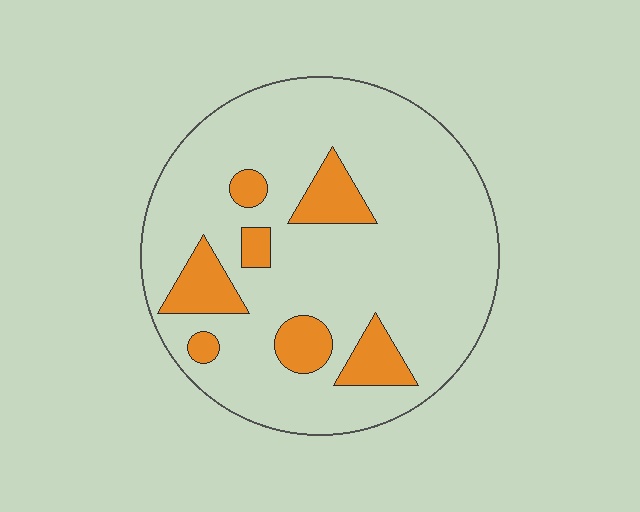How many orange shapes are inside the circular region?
7.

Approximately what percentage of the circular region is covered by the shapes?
Approximately 15%.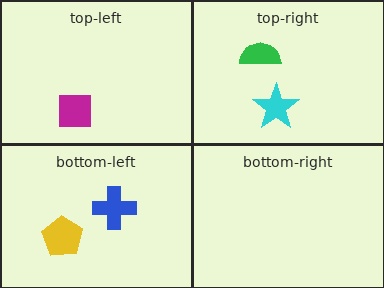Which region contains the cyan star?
The top-right region.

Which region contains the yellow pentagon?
The bottom-left region.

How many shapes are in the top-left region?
1.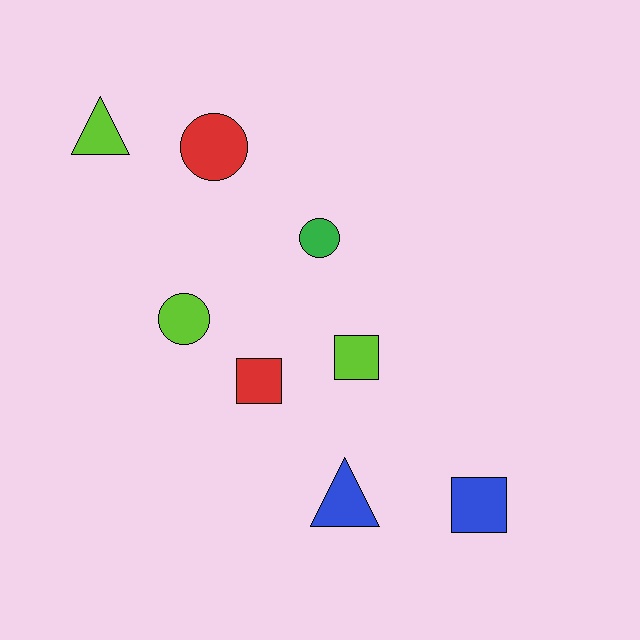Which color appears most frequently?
Lime, with 3 objects.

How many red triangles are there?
There are no red triangles.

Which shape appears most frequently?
Circle, with 3 objects.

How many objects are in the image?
There are 8 objects.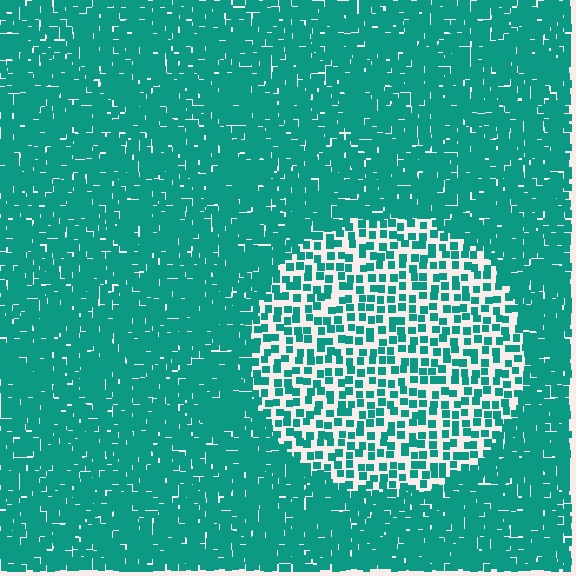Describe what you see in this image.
The image contains small teal elements arranged at two different densities. A circle-shaped region is visible where the elements are less densely packed than the surrounding area.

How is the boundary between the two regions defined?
The boundary is defined by a change in element density (approximately 2.5x ratio). All elements are the same color, size, and shape.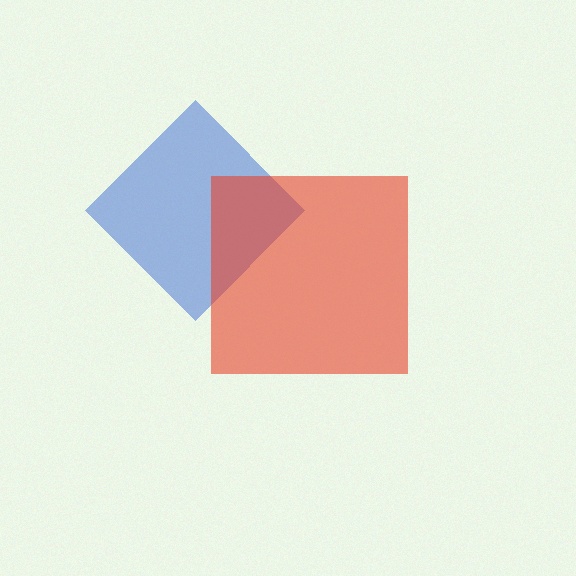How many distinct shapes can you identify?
There are 2 distinct shapes: a blue diamond, a red square.